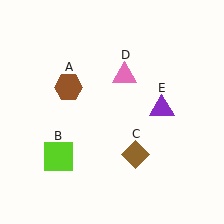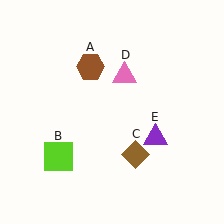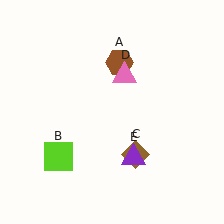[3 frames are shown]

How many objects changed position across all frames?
2 objects changed position: brown hexagon (object A), purple triangle (object E).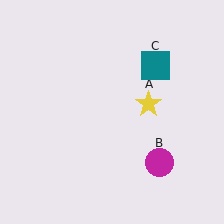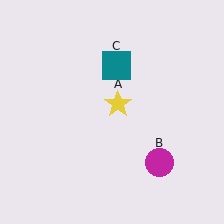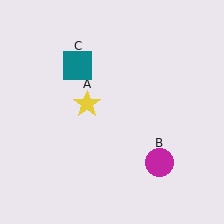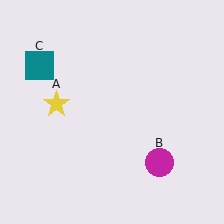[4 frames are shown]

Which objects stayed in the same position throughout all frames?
Magenta circle (object B) remained stationary.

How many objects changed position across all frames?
2 objects changed position: yellow star (object A), teal square (object C).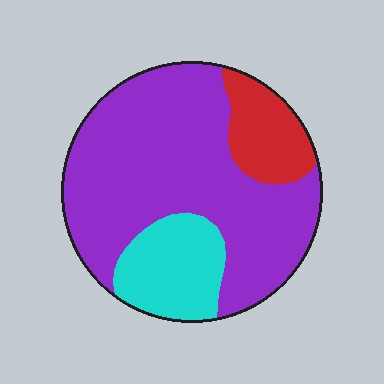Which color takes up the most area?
Purple, at roughly 70%.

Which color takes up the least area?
Red, at roughly 15%.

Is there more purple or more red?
Purple.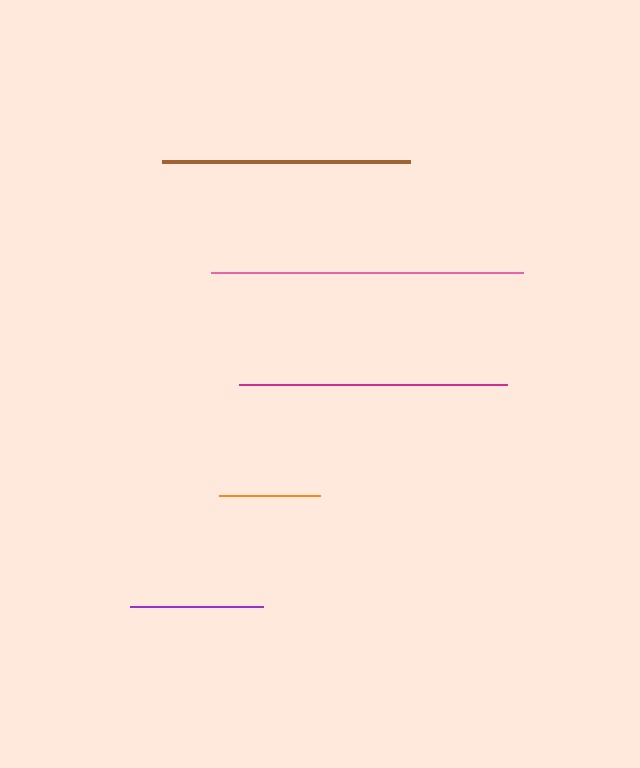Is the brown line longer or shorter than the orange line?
The brown line is longer than the orange line.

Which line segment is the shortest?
The orange line is the shortest at approximately 101 pixels.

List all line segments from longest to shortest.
From longest to shortest: pink, magenta, brown, purple, orange.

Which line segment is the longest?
The pink line is the longest at approximately 312 pixels.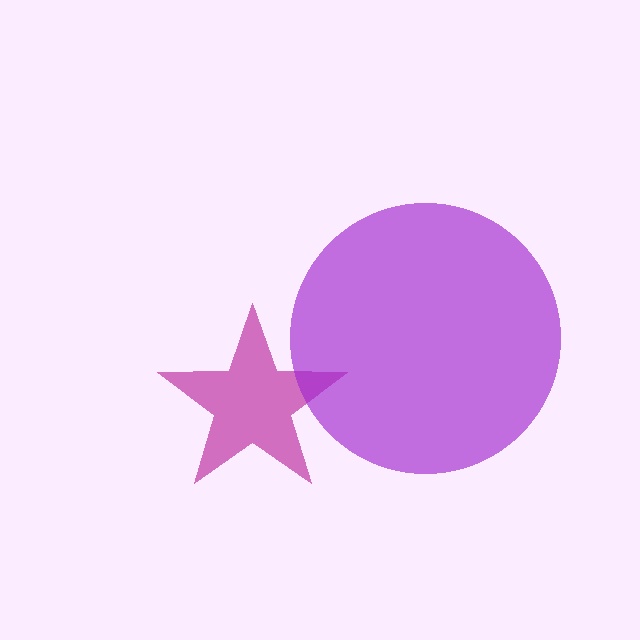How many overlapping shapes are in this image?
There are 2 overlapping shapes in the image.